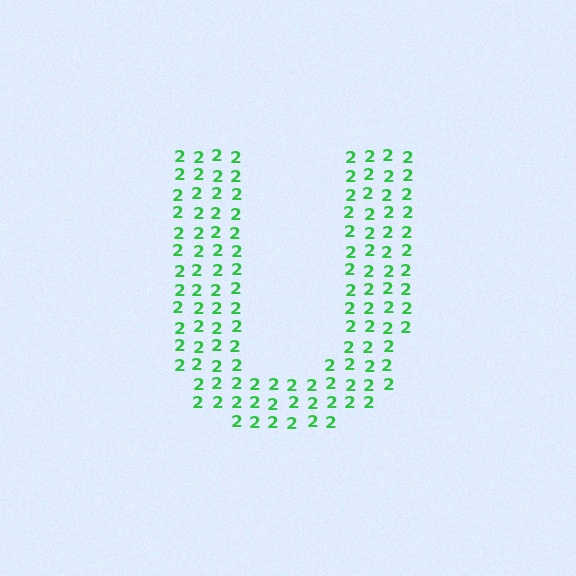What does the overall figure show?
The overall figure shows the letter U.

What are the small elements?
The small elements are digit 2's.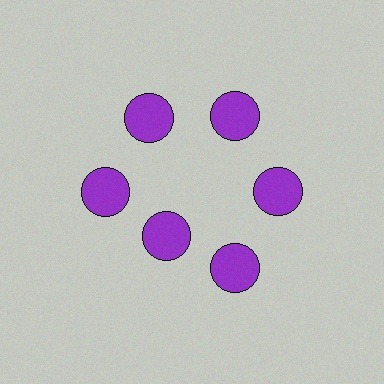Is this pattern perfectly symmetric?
No. The 6 purple circles are arranged in a ring, but one element near the 7 o'clock position is pulled inward toward the center, breaking the 6-fold rotational symmetry.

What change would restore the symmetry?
The symmetry would be restored by moving it outward, back onto the ring so that all 6 circles sit at equal angles and equal distance from the center.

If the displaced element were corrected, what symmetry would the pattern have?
It would have 6-fold rotational symmetry — the pattern would map onto itself every 60 degrees.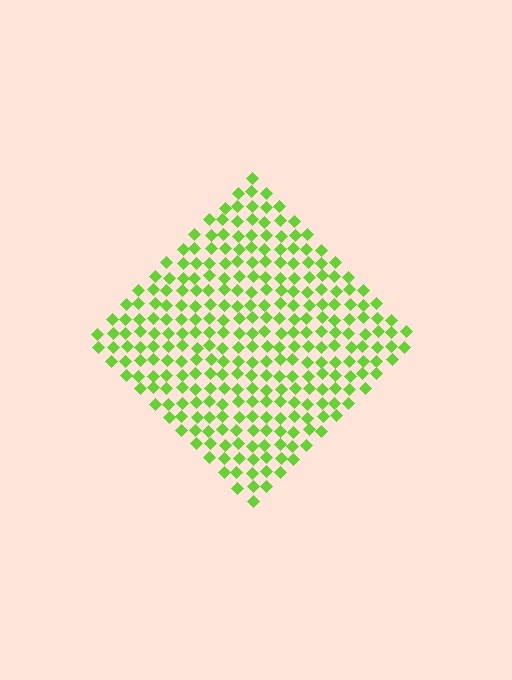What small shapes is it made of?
It is made of small diamonds.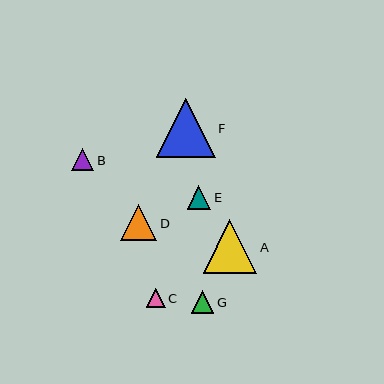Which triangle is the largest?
Triangle F is the largest with a size of approximately 59 pixels.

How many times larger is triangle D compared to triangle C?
Triangle D is approximately 2.0 times the size of triangle C.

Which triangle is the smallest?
Triangle C is the smallest with a size of approximately 18 pixels.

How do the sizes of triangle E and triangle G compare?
Triangle E and triangle G are approximately the same size.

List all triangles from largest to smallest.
From largest to smallest: F, A, D, E, B, G, C.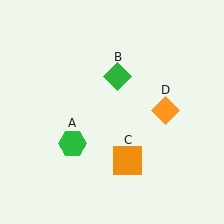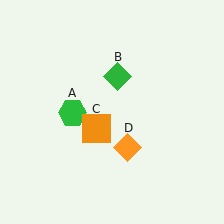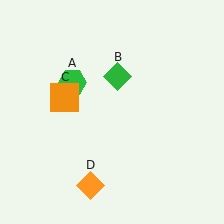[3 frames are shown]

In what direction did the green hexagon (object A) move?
The green hexagon (object A) moved up.